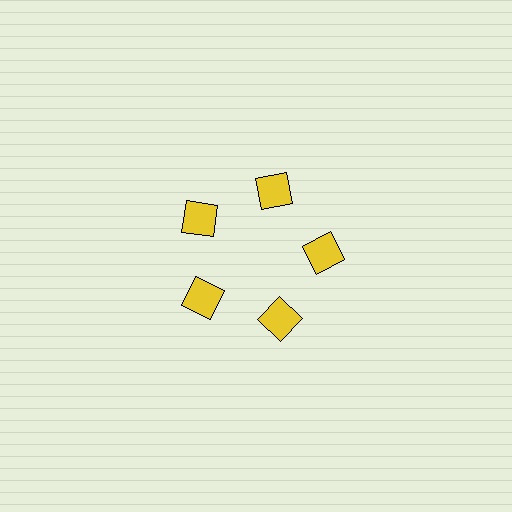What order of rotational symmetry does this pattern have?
This pattern has 5-fold rotational symmetry.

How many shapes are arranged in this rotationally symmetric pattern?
There are 5 shapes, arranged in 5 groups of 1.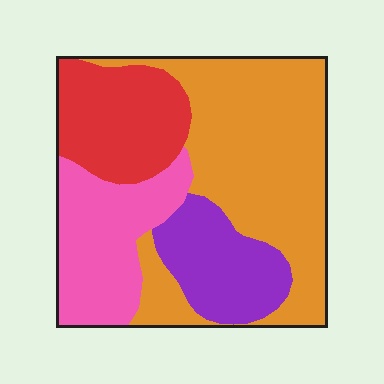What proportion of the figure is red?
Red takes up about one fifth (1/5) of the figure.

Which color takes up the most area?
Orange, at roughly 45%.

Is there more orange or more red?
Orange.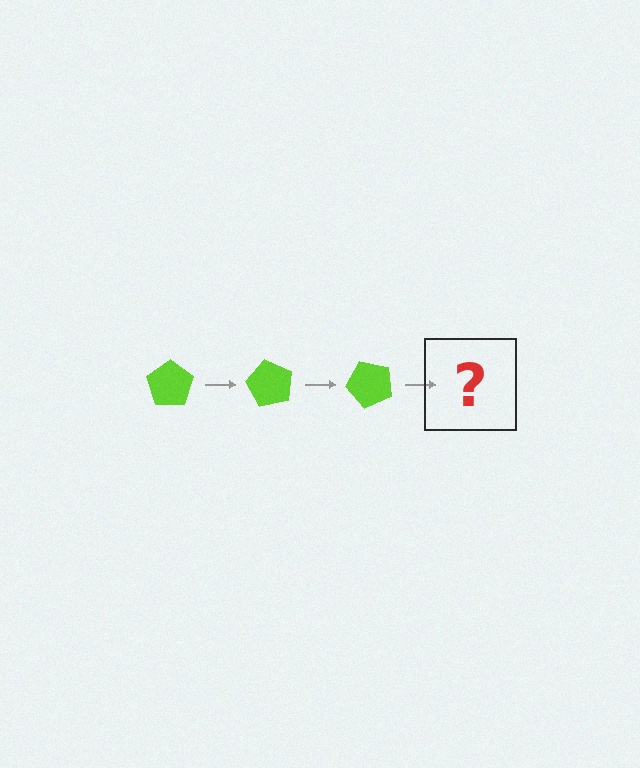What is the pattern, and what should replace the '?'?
The pattern is that the pentagon rotates 60 degrees each step. The '?' should be a lime pentagon rotated 180 degrees.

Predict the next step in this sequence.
The next step is a lime pentagon rotated 180 degrees.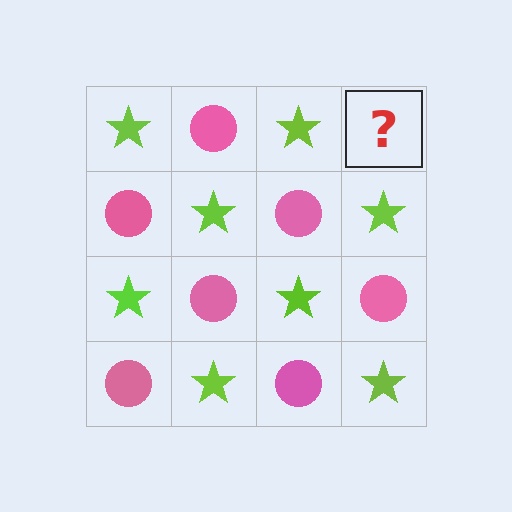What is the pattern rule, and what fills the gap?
The rule is that it alternates lime star and pink circle in a checkerboard pattern. The gap should be filled with a pink circle.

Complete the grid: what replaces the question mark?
The question mark should be replaced with a pink circle.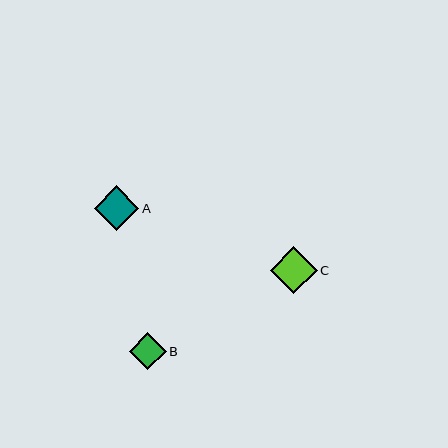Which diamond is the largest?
Diamond C is the largest with a size of approximately 47 pixels.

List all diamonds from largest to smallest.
From largest to smallest: C, A, B.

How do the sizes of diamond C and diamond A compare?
Diamond C and diamond A are approximately the same size.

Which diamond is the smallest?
Diamond B is the smallest with a size of approximately 37 pixels.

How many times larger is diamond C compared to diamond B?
Diamond C is approximately 1.3 times the size of diamond B.